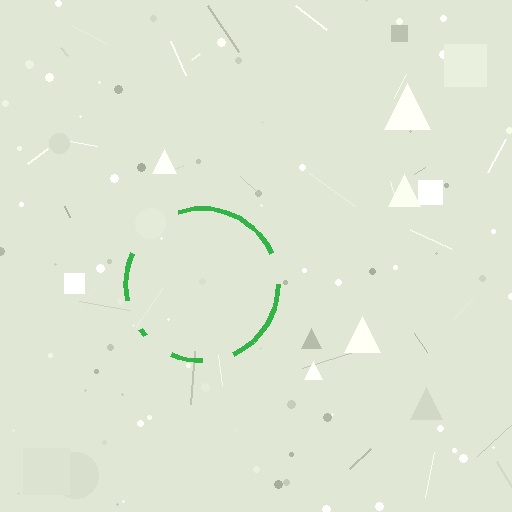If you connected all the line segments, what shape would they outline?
They would outline a circle.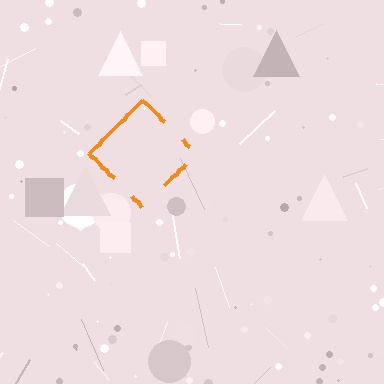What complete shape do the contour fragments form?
The contour fragments form a diamond.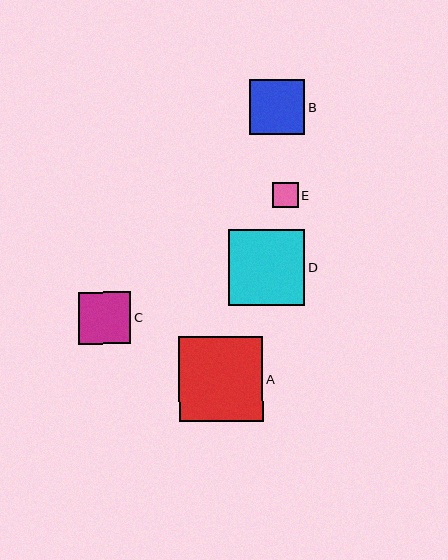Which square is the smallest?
Square E is the smallest with a size of approximately 26 pixels.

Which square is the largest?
Square A is the largest with a size of approximately 84 pixels.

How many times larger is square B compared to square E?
Square B is approximately 2.2 times the size of square E.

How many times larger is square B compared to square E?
Square B is approximately 2.2 times the size of square E.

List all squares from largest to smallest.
From largest to smallest: A, D, B, C, E.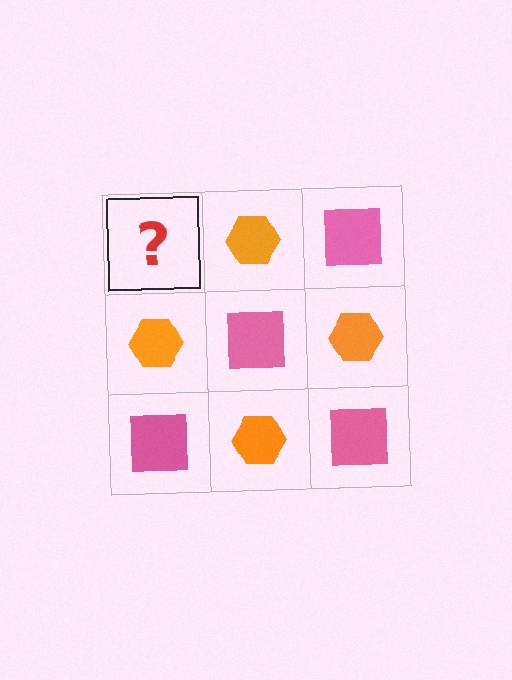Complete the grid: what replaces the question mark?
The question mark should be replaced with a pink square.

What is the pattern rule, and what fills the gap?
The rule is that it alternates pink square and orange hexagon in a checkerboard pattern. The gap should be filled with a pink square.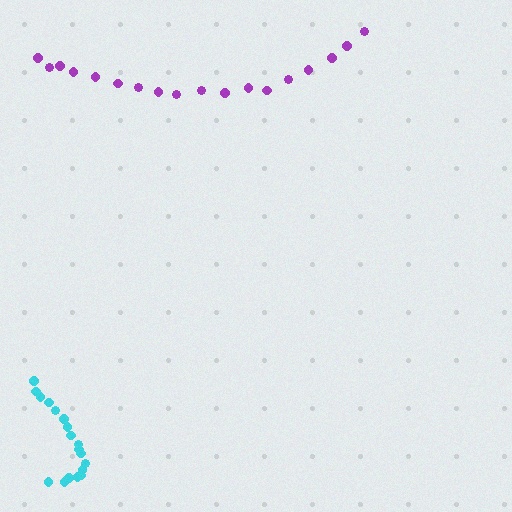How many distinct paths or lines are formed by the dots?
There are 2 distinct paths.